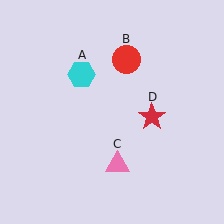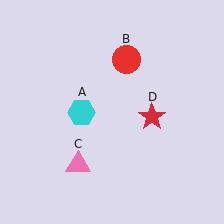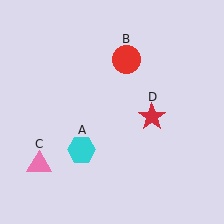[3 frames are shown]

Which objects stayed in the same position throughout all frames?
Red circle (object B) and red star (object D) remained stationary.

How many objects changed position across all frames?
2 objects changed position: cyan hexagon (object A), pink triangle (object C).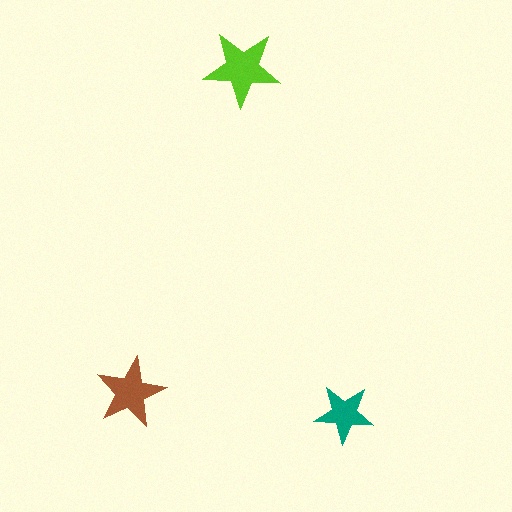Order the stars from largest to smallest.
the lime one, the brown one, the teal one.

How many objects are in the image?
There are 3 objects in the image.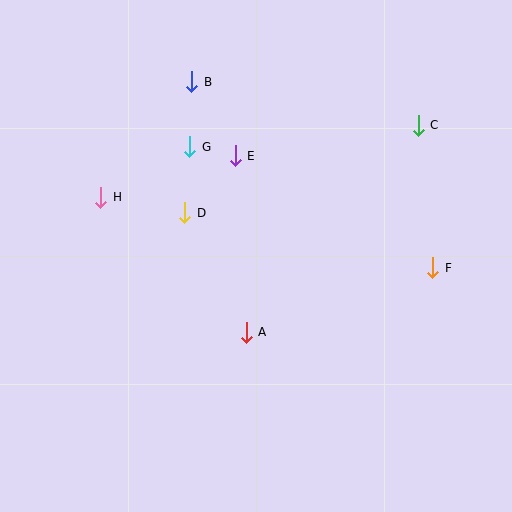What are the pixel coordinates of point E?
Point E is at (235, 156).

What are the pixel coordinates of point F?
Point F is at (433, 267).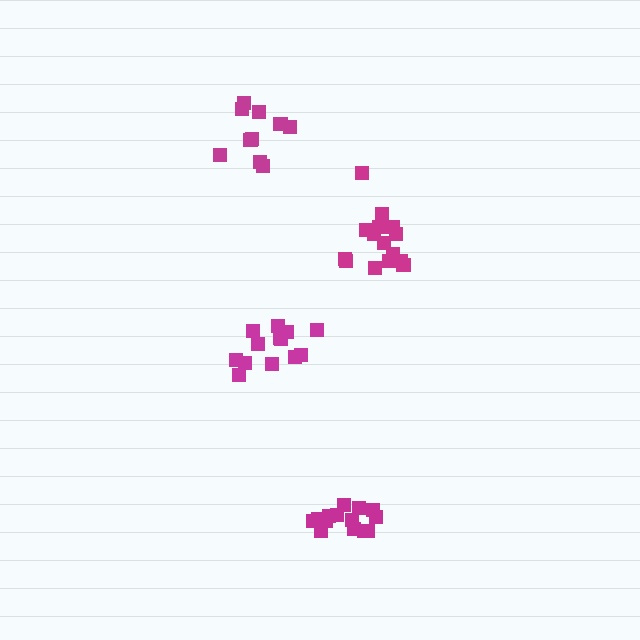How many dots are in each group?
Group 1: 13 dots, Group 2: 10 dots, Group 3: 16 dots, Group 4: 14 dots (53 total).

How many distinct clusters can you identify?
There are 4 distinct clusters.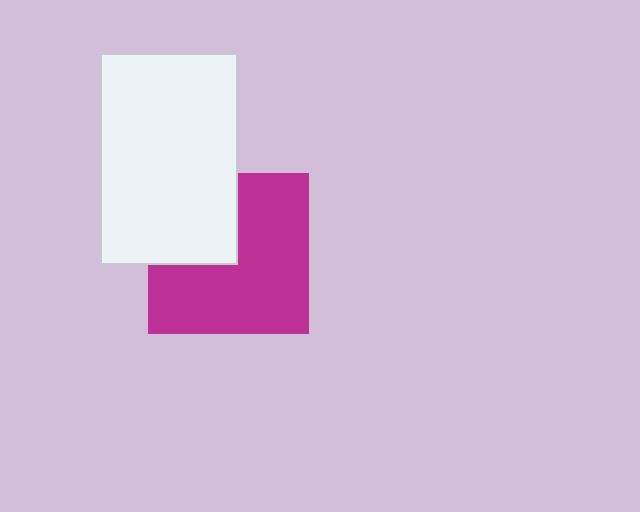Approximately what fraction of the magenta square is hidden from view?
Roughly 32% of the magenta square is hidden behind the white rectangle.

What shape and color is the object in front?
The object in front is a white rectangle.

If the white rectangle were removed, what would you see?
You would see the complete magenta square.